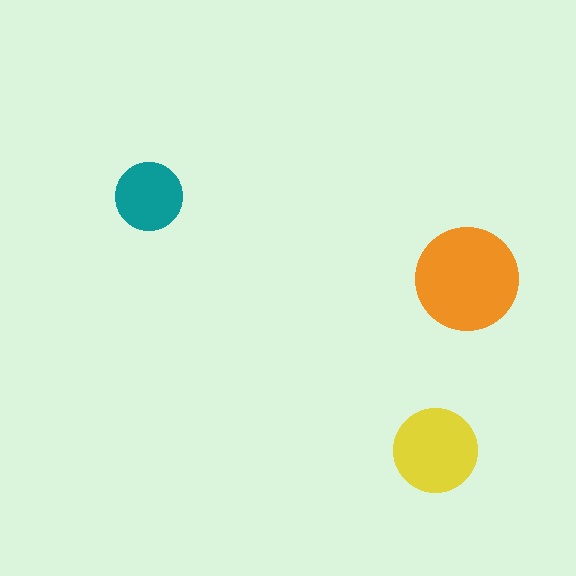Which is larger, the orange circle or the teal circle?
The orange one.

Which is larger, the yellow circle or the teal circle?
The yellow one.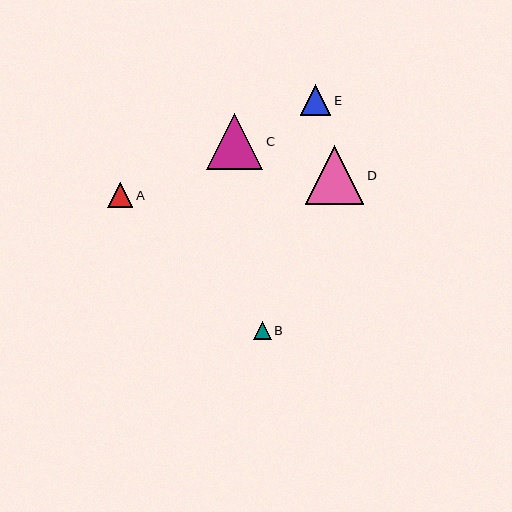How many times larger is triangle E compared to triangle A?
Triangle E is approximately 1.2 times the size of triangle A.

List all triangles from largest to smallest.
From largest to smallest: D, C, E, A, B.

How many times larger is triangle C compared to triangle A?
Triangle C is approximately 2.2 times the size of triangle A.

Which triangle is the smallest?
Triangle B is the smallest with a size of approximately 18 pixels.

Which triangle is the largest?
Triangle D is the largest with a size of approximately 59 pixels.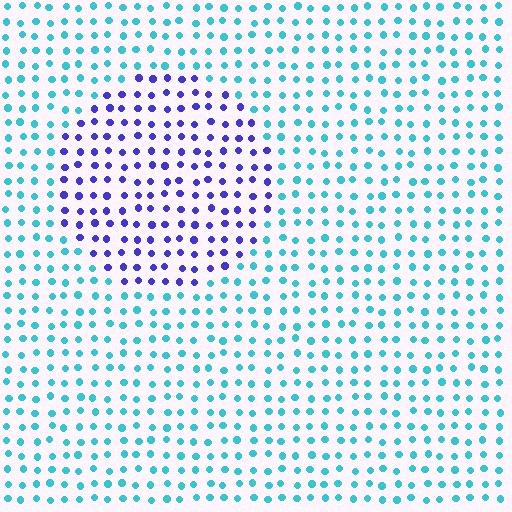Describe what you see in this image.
The image is filled with small cyan elements in a uniform arrangement. A circle-shaped region is visible where the elements are tinted to a slightly different hue, forming a subtle color boundary.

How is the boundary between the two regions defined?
The boundary is defined purely by a slight shift in hue (about 62 degrees). Spacing, size, and orientation are identical on both sides.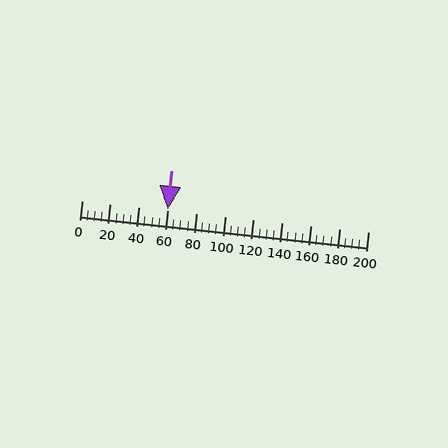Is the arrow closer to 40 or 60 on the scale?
The arrow is closer to 60.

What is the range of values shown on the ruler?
The ruler shows values from 0 to 200.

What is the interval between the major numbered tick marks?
The major tick marks are spaced 20 units apart.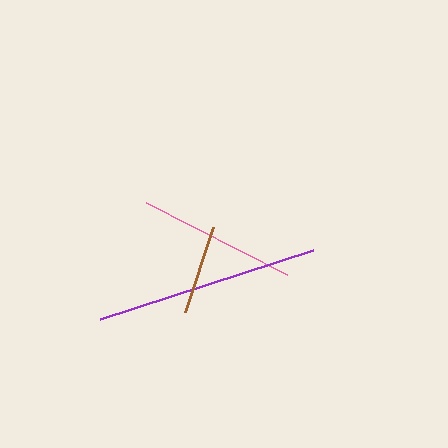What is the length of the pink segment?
The pink segment is approximately 157 pixels long.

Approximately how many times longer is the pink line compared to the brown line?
The pink line is approximately 1.7 times the length of the brown line.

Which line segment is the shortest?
The brown line is the shortest at approximately 90 pixels.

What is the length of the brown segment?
The brown segment is approximately 90 pixels long.